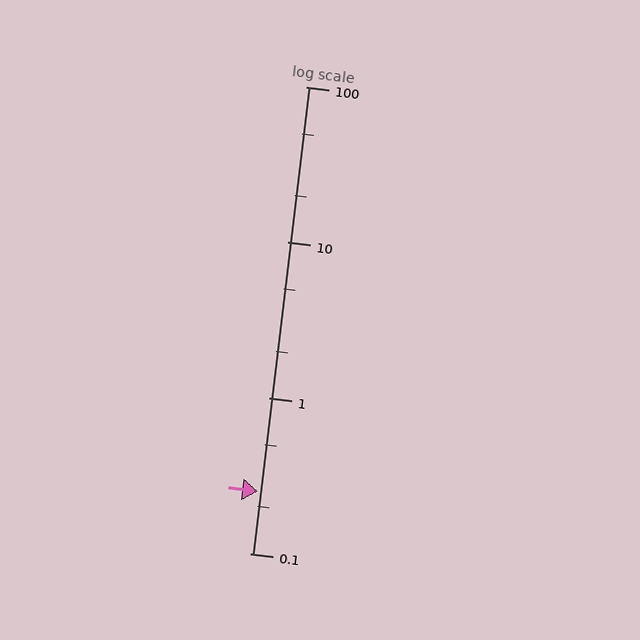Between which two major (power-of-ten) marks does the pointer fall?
The pointer is between 0.1 and 1.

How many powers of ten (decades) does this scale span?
The scale spans 3 decades, from 0.1 to 100.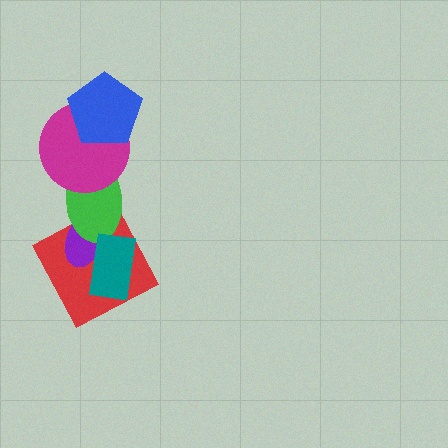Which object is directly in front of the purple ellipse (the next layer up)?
The green ellipse is directly in front of the purple ellipse.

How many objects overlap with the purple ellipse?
3 objects overlap with the purple ellipse.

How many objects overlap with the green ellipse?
3 objects overlap with the green ellipse.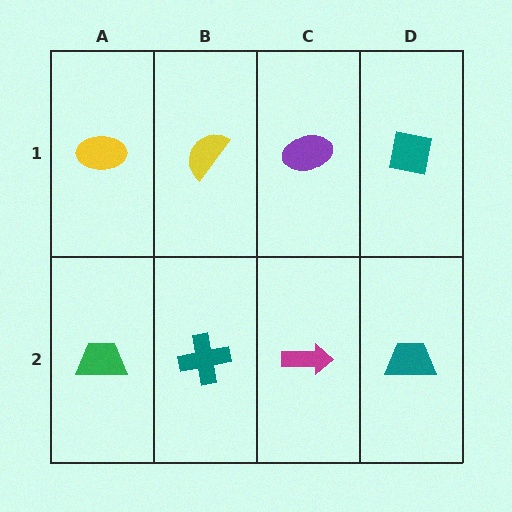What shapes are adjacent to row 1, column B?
A teal cross (row 2, column B), a yellow ellipse (row 1, column A), a purple ellipse (row 1, column C).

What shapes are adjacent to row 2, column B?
A yellow semicircle (row 1, column B), a green trapezoid (row 2, column A), a magenta arrow (row 2, column C).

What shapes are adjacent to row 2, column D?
A teal square (row 1, column D), a magenta arrow (row 2, column C).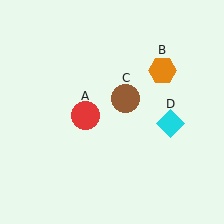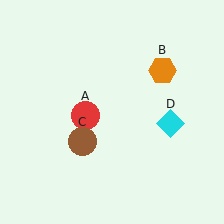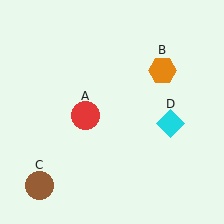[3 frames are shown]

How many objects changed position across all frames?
1 object changed position: brown circle (object C).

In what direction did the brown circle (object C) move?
The brown circle (object C) moved down and to the left.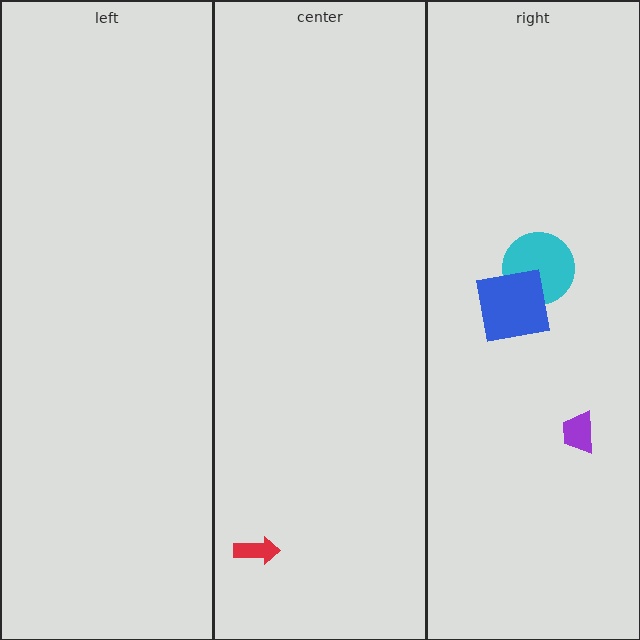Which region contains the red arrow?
The center region.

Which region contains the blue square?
The right region.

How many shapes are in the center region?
1.